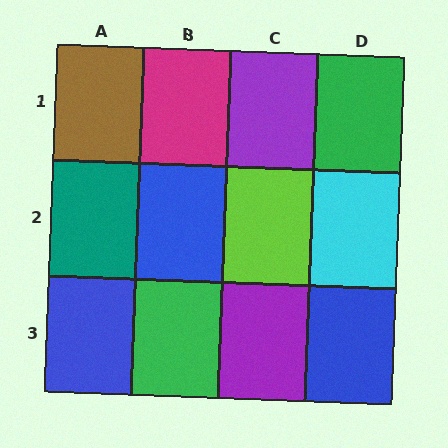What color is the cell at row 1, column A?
Brown.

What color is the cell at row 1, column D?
Green.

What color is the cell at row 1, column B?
Magenta.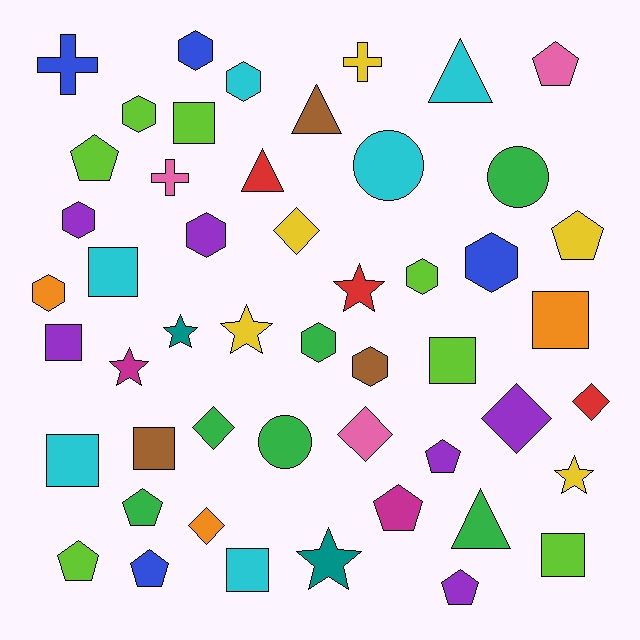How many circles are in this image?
There are 3 circles.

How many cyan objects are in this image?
There are 6 cyan objects.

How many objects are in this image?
There are 50 objects.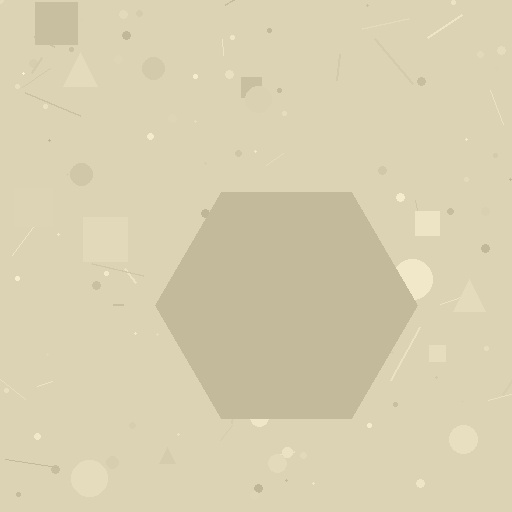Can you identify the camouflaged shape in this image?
The camouflaged shape is a hexagon.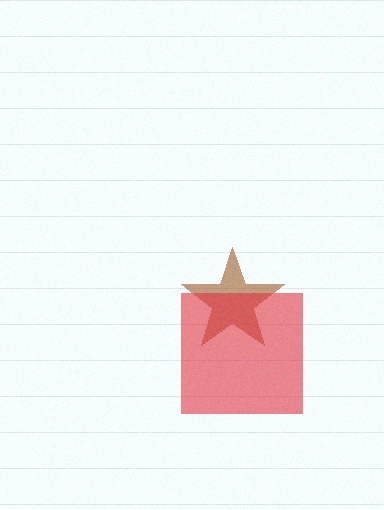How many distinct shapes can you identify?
There are 2 distinct shapes: a brown star, a red square.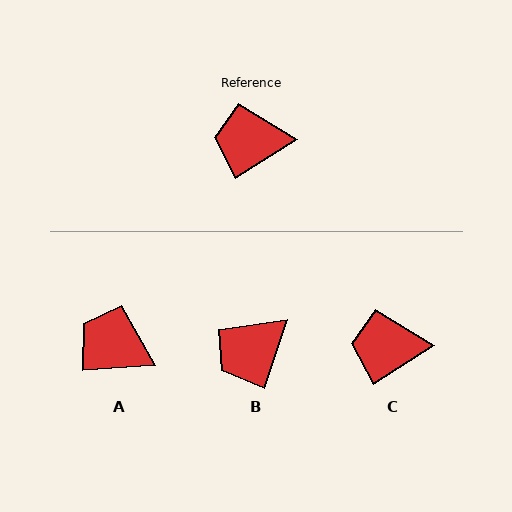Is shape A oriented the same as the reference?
No, it is off by about 29 degrees.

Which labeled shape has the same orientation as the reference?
C.